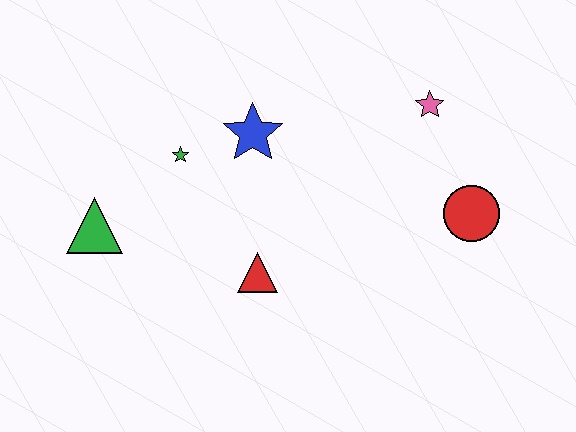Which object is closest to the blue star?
The green star is closest to the blue star.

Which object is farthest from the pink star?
The green triangle is farthest from the pink star.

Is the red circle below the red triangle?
No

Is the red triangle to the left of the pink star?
Yes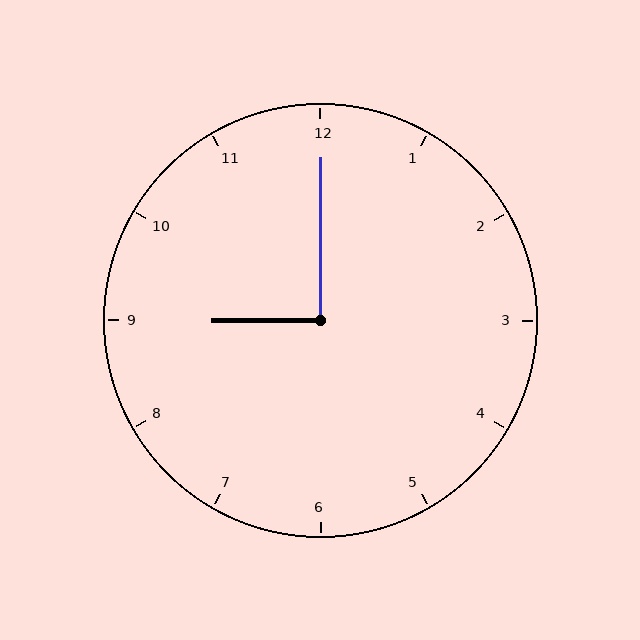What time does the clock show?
9:00.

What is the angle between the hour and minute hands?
Approximately 90 degrees.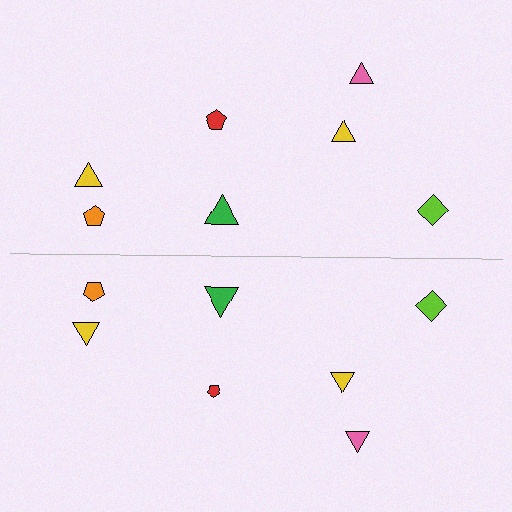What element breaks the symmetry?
The red pentagon on the bottom side has a different size than its mirror counterpart.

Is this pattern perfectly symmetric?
No, the pattern is not perfectly symmetric. The red pentagon on the bottom side has a different size than its mirror counterpart.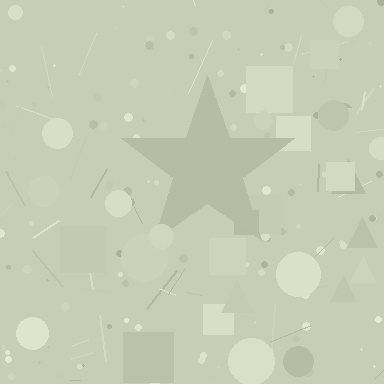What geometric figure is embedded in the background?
A star is embedded in the background.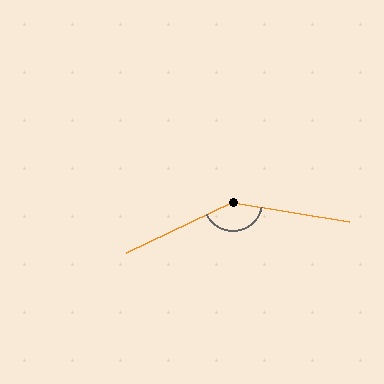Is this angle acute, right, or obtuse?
It is obtuse.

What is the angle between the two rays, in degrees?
Approximately 146 degrees.